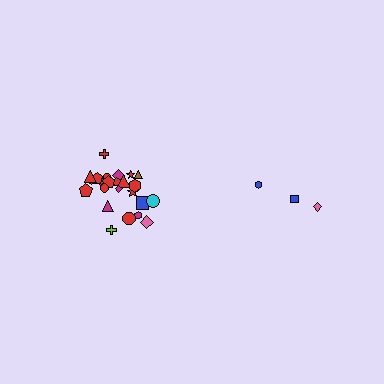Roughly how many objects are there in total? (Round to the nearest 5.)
Roughly 30 objects in total.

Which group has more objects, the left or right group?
The left group.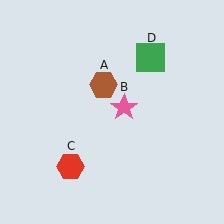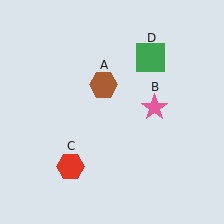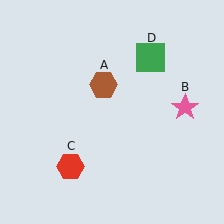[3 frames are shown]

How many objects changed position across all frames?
1 object changed position: pink star (object B).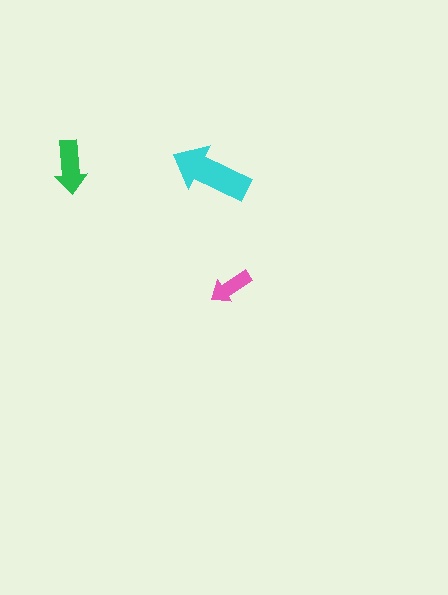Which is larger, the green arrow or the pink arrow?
The green one.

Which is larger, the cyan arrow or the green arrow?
The cyan one.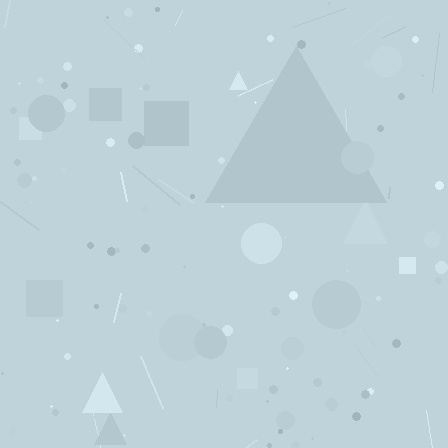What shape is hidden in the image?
A triangle is hidden in the image.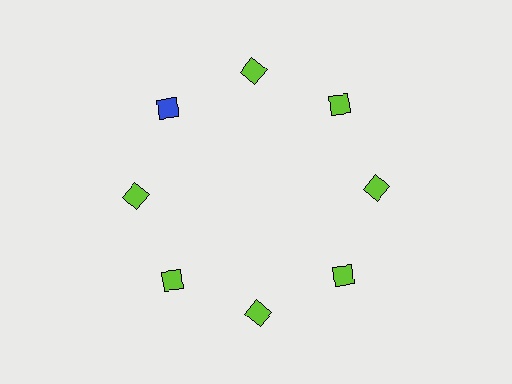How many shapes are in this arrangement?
There are 8 shapes arranged in a ring pattern.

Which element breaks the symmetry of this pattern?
The blue square at roughly the 10 o'clock position breaks the symmetry. All other shapes are lime squares.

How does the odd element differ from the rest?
It has a different color: blue instead of lime.